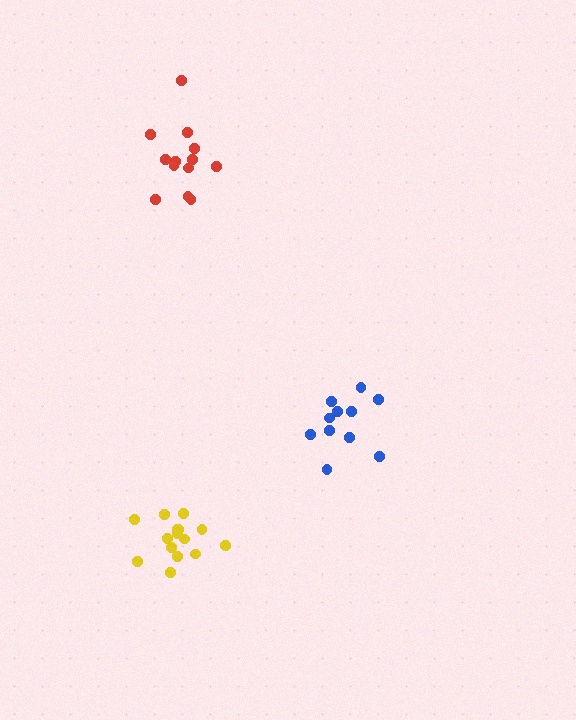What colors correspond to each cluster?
The clusters are colored: blue, red, yellow.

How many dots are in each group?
Group 1: 11 dots, Group 2: 13 dots, Group 3: 15 dots (39 total).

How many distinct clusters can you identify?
There are 3 distinct clusters.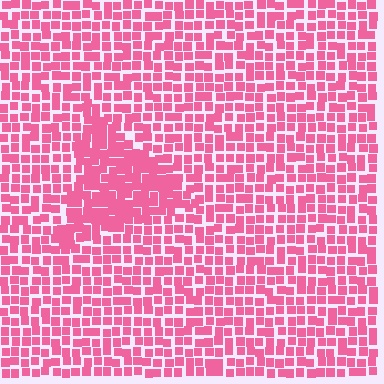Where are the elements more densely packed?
The elements are more densely packed inside the triangle boundary.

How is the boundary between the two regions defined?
The boundary is defined by a change in element density (approximately 1.5x ratio). All elements are the same color, size, and shape.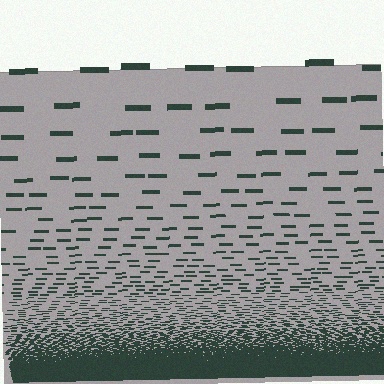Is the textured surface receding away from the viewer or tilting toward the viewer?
The surface appears to tilt toward the viewer. Texture elements get larger and sparser toward the top.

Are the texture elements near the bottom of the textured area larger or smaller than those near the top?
Smaller. The gradient is inverted — elements near the bottom are smaller and denser.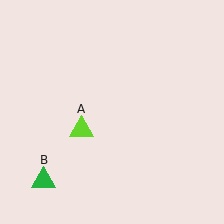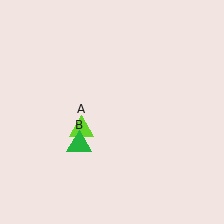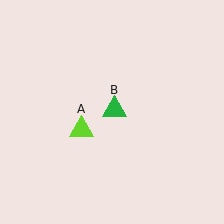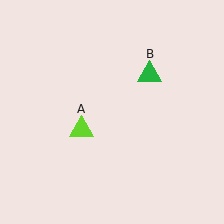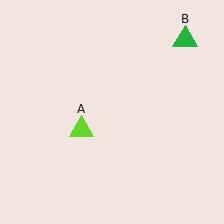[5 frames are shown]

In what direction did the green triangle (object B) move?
The green triangle (object B) moved up and to the right.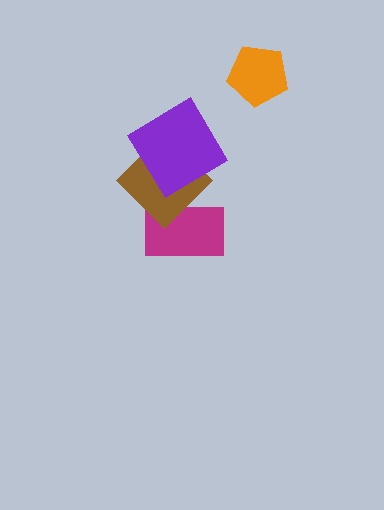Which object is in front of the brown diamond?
The purple diamond is in front of the brown diamond.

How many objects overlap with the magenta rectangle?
1 object overlaps with the magenta rectangle.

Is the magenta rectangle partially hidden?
Yes, it is partially covered by another shape.